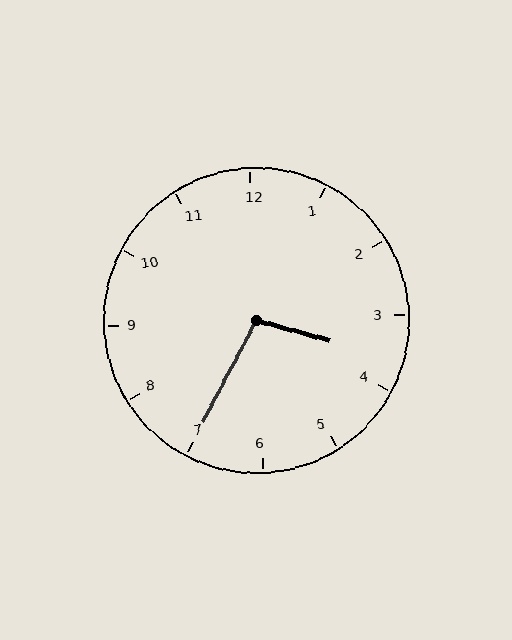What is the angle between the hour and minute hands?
Approximately 102 degrees.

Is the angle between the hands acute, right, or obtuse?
It is obtuse.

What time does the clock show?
3:35.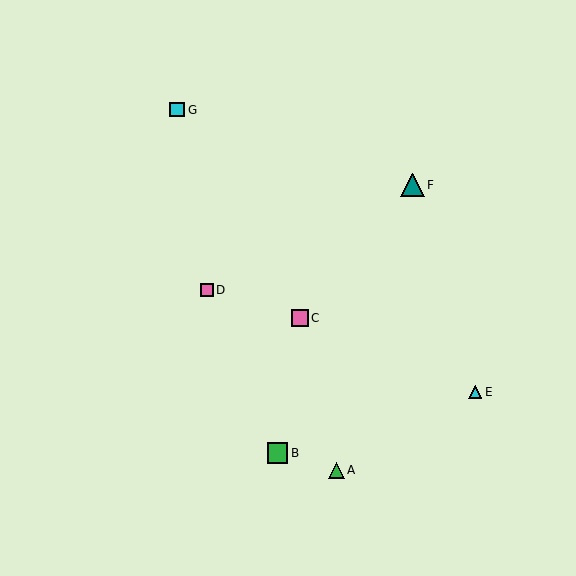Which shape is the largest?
The teal triangle (labeled F) is the largest.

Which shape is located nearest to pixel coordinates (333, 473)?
The green triangle (labeled A) at (336, 470) is nearest to that location.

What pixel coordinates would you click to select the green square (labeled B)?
Click at (278, 453) to select the green square B.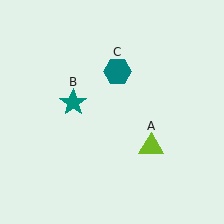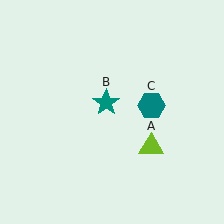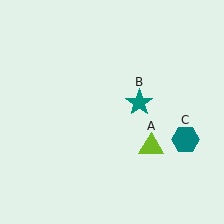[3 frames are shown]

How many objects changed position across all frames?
2 objects changed position: teal star (object B), teal hexagon (object C).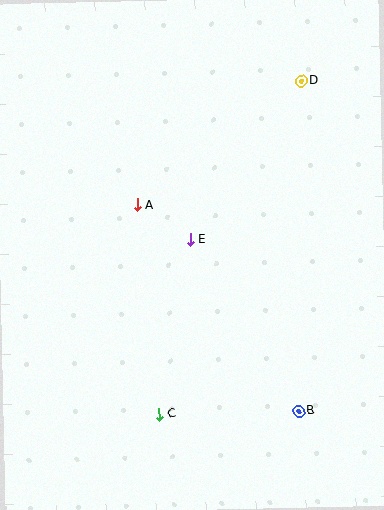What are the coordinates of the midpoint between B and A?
The midpoint between B and A is at (218, 308).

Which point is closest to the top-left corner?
Point A is closest to the top-left corner.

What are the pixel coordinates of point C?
Point C is at (159, 414).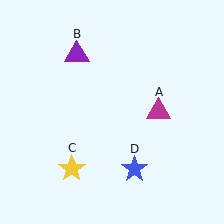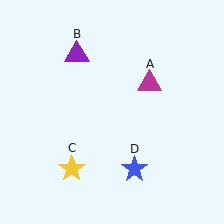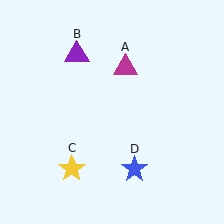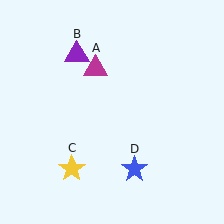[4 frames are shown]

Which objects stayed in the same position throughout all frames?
Purple triangle (object B) and yellow star (object C) and blue star (object D) remained stationary.